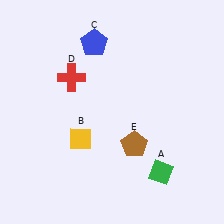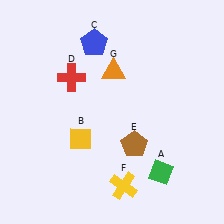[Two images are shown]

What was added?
A yellow cross (F), an orange triangle (G) were added in Image 2.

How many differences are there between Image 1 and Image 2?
There are 2 differences between the two images.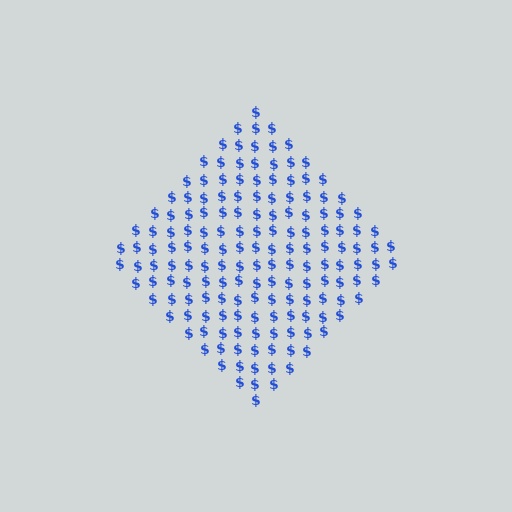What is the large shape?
The large shape is a diamond.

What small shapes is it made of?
It is made of small dollar signs.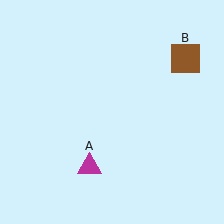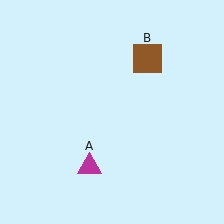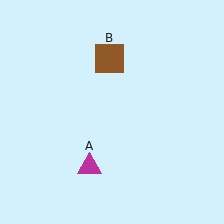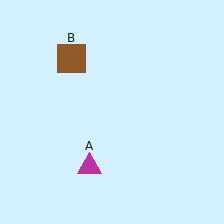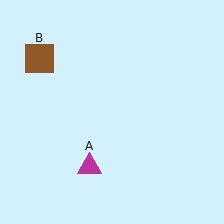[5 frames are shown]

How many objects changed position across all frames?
1 object changed position: brown square (object B).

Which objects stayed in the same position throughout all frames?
Magenta triangle (object A) remained stationary.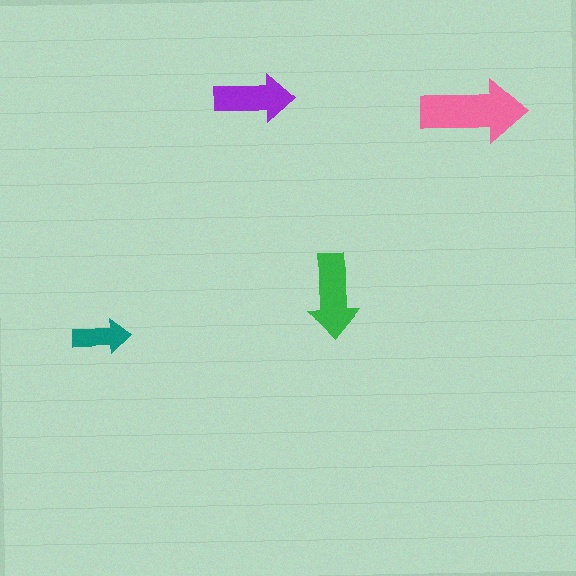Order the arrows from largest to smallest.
the pink one, the green one, the purple one, the teal one.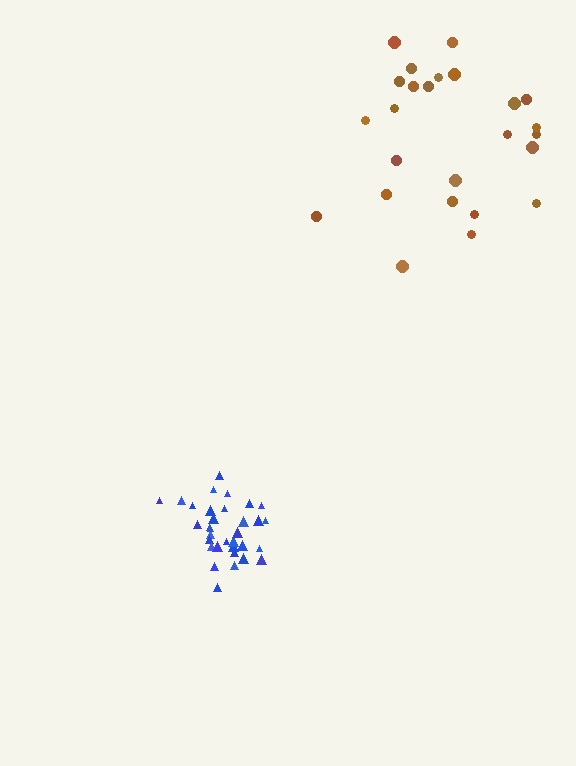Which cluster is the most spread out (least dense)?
Brown.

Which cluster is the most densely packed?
Blue.